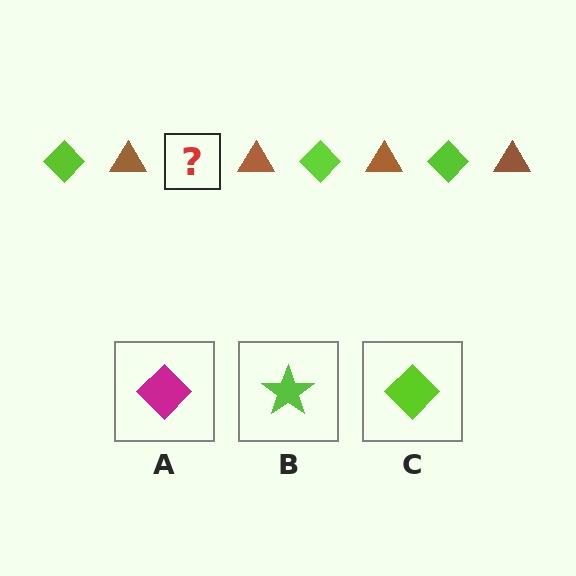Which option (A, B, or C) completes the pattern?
C.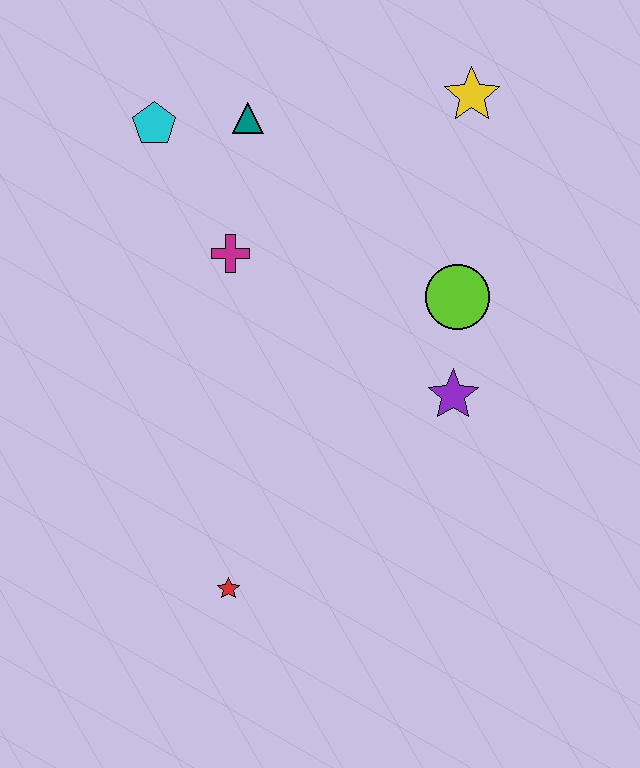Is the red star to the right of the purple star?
No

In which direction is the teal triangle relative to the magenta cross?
The teal triangle is above the magenta cross.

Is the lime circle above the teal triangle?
No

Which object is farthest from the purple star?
The cyan pentagon is farthest from the purple star.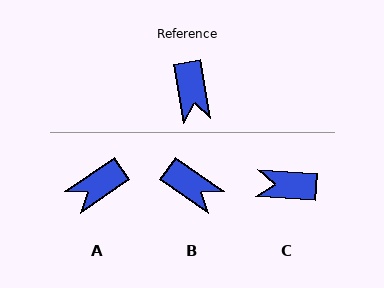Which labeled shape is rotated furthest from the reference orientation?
C, about 104 degrees away.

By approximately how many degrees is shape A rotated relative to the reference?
Approximately 65 degrees clockwise.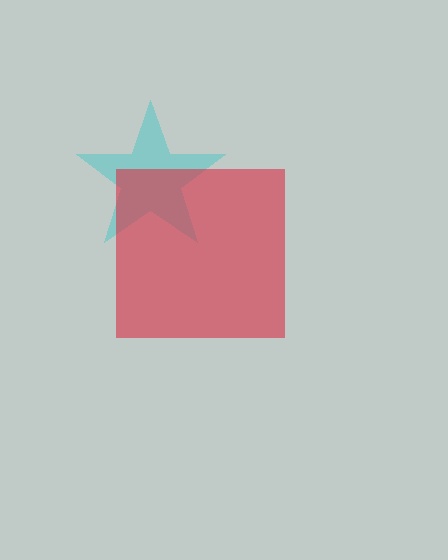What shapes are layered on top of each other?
The layered shapes are: a cyan star, a red square.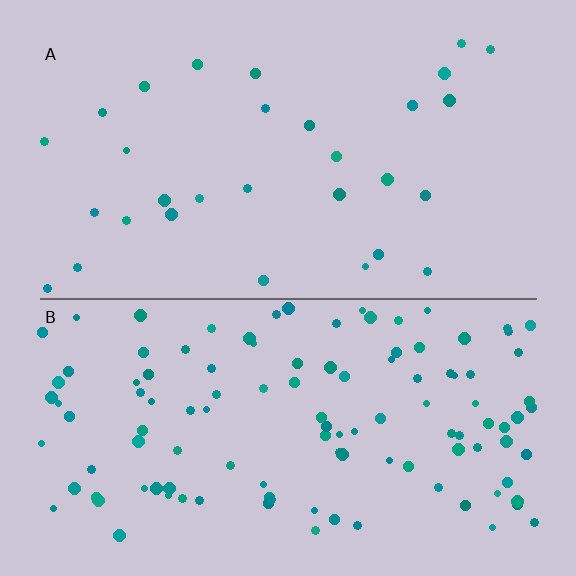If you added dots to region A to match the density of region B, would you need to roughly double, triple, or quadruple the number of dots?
Approximately quadruple.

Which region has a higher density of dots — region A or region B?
B (the bottom).